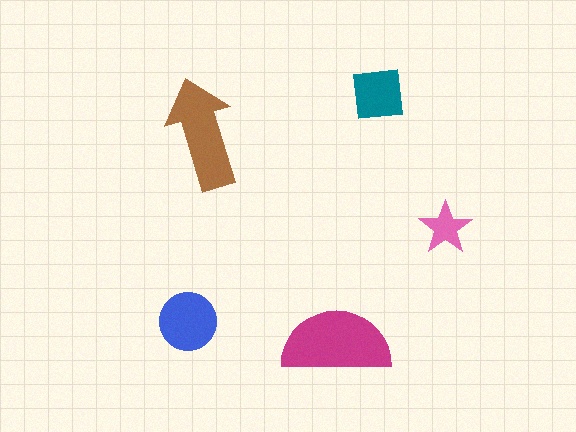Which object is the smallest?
The pink star.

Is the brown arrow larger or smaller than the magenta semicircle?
Smaller.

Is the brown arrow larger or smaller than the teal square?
Larger.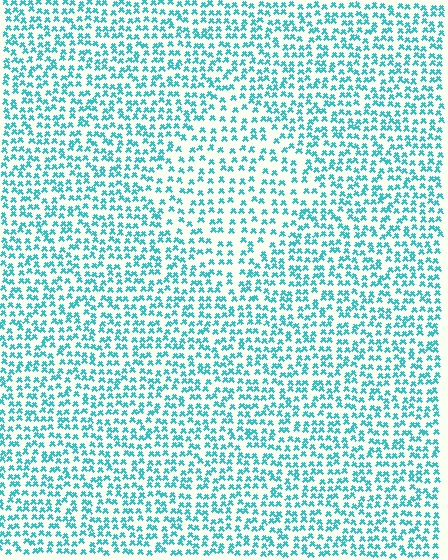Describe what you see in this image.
The image contains small cyan elements arranged at two different densities. A diamond-shaped region is visible where the elements are less densely packed than the surrounding area.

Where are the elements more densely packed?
The elements are more densely packed outside the diamond boundary.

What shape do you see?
I see a diamond.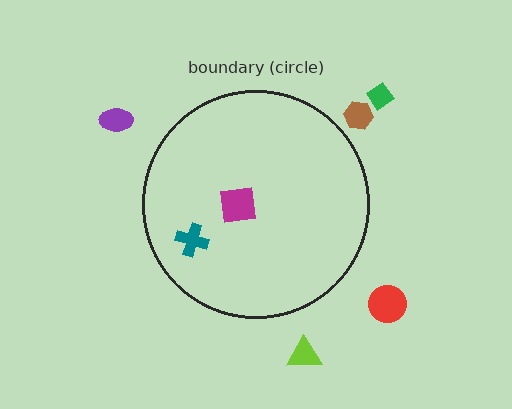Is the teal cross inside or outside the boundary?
Inside.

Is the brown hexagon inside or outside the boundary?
Outside.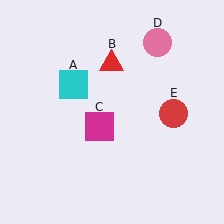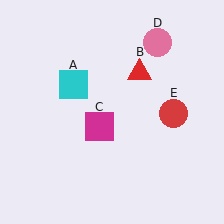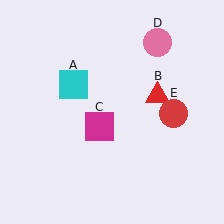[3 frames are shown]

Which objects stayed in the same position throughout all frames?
Cyan square (object A) and magenta square (object C) and pink circle (object D) and red circle (object E) remained stationary.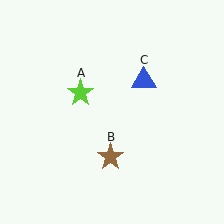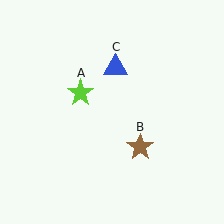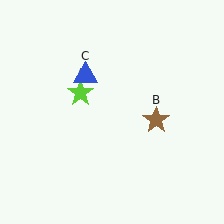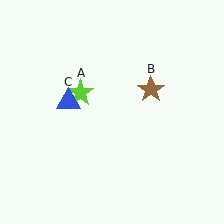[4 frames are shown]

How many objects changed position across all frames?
2 objects changed position: brown star (object B), blue triangle (object C).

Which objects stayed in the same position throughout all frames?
Lime star (object A) remained stationary.